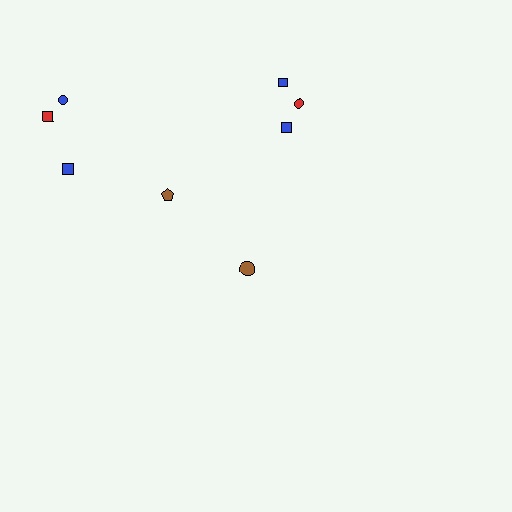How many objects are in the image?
There are 8 objects.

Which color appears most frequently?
Blue, with 4 objects.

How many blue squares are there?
There are 3 blue squares.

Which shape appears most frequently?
Square, with 4 objects.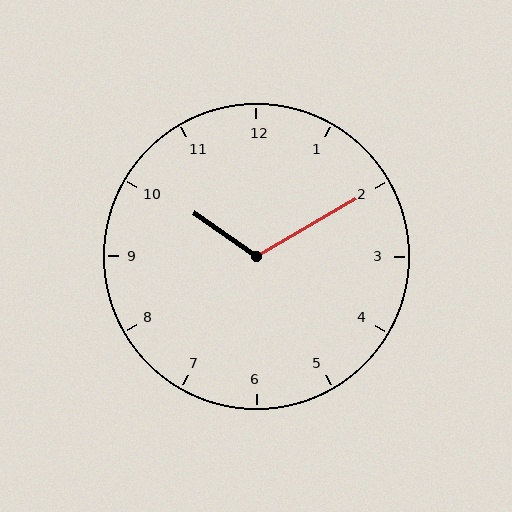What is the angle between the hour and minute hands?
Approximately 115 degrees.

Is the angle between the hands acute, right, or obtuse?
It is obtuse.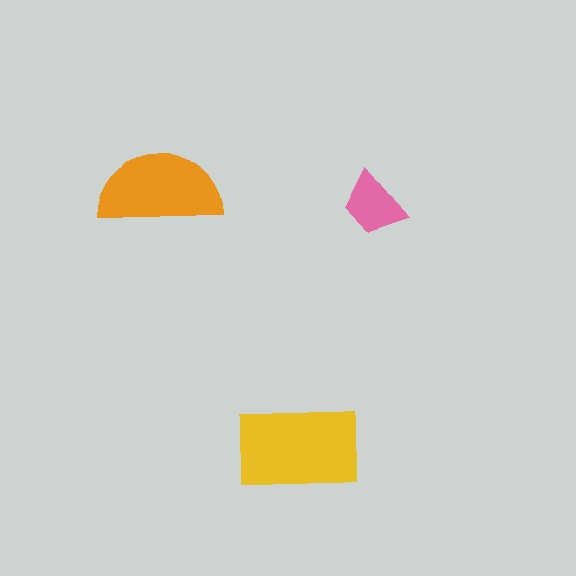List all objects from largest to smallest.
The yellow rectangle, the orange semicircle, the pink trapezoid.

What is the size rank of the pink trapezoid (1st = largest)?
3rd.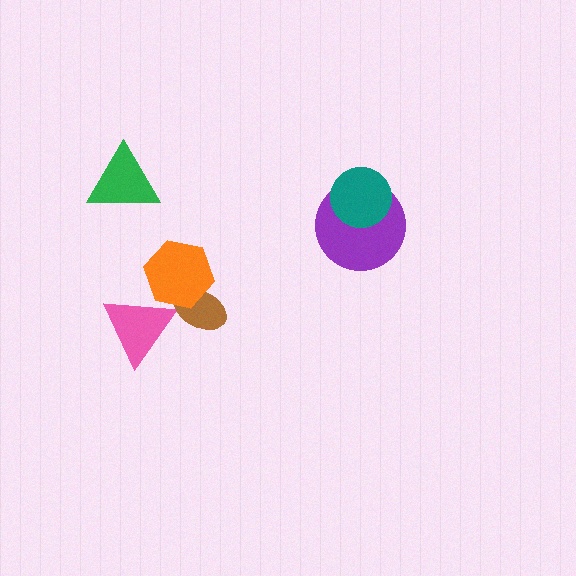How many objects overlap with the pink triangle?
1 object overlaps with the pink triangle.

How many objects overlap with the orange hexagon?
2 objects overlap with the orange hexagon.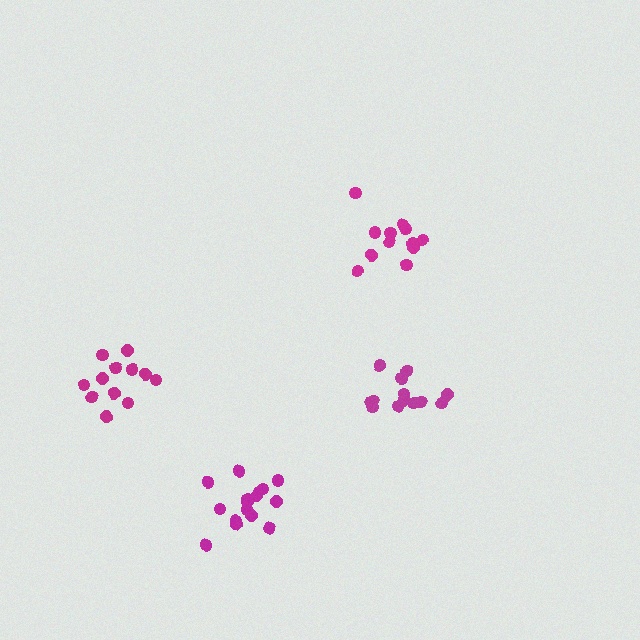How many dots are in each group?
Group 1: 16 dots, Group 2: 12 dots, Group 3: 12 dots, Group 4: 13 dots (53 total).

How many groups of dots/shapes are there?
There are 4 groups.